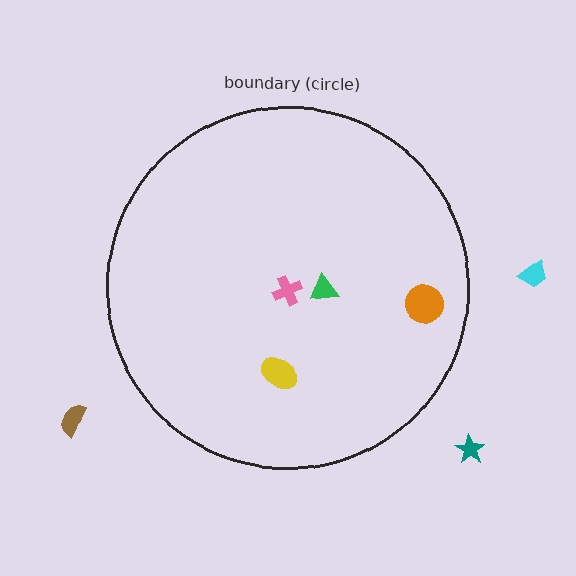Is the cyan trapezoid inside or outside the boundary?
Outside.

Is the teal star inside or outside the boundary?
Outside.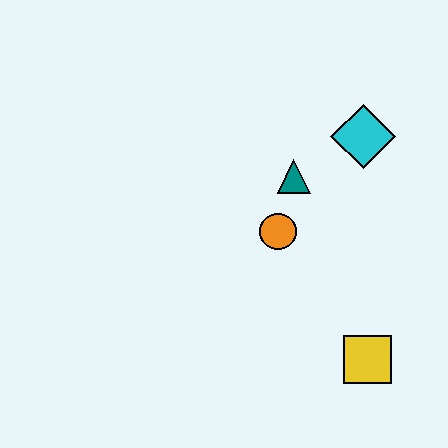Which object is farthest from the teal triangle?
The yellow square is farthest from the teal triangle.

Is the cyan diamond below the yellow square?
No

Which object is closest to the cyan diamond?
The teal triangle is closest to the cyan diamond.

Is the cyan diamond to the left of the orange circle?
No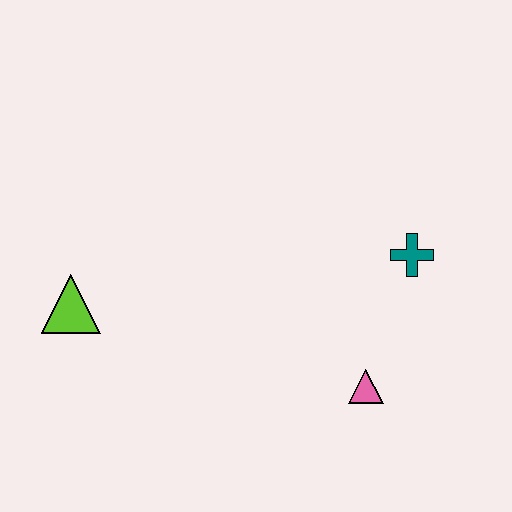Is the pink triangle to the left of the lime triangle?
No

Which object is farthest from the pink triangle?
The lime triangle is farthest from the pink triangle.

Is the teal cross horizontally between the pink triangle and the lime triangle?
No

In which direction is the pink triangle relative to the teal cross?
The pink triangle is below the teal cross.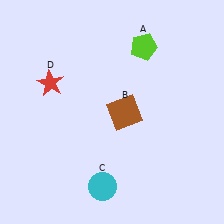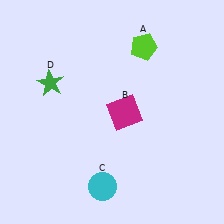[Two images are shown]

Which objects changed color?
B changed from brown to magenta. D changed from red to green.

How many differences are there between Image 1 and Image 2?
There are 2 differences between the two images.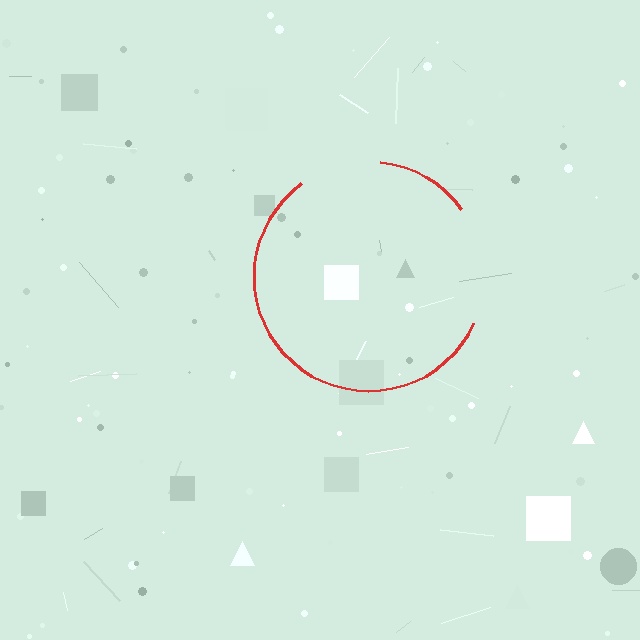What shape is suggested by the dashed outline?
The dashed outline suggests a circle.